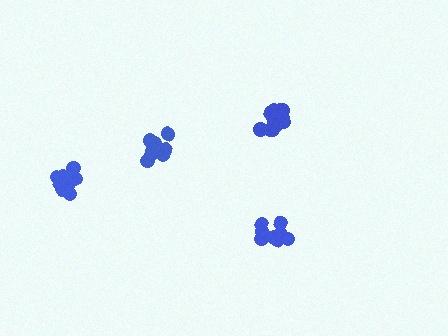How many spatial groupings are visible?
There are 4 spatial groupings.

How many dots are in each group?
Group 1: 12 dots, Group 2: 10 dots, Group 3: 10 dots, Group 4: 12 dots (44 total).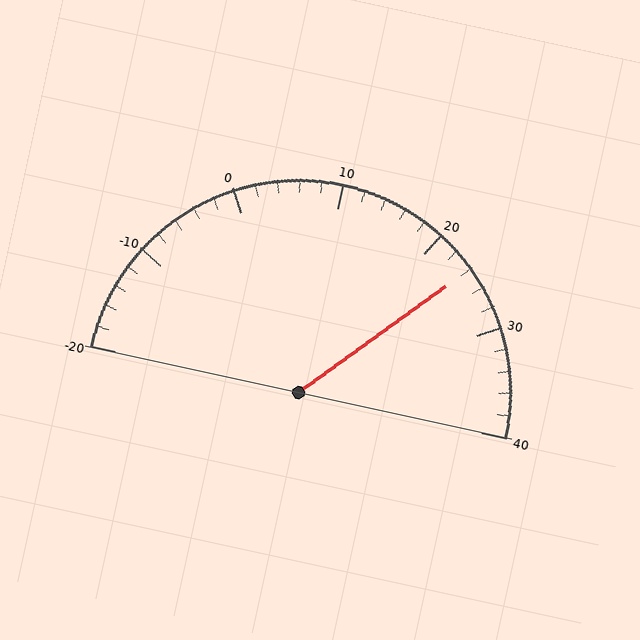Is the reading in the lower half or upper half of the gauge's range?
The reading is in the upper half of the range (-20 to 40).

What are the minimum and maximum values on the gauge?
The gauge ranges from -20 to 40.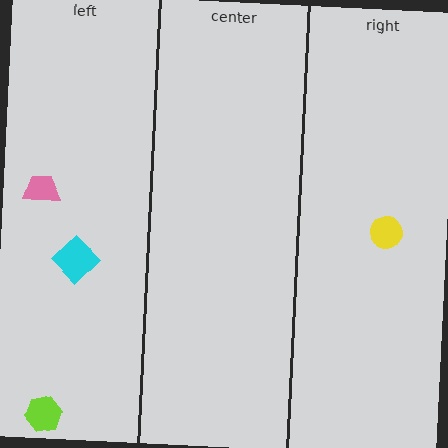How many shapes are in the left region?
3.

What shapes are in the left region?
The lime hexagon, the cyan diamond, the pink trapezoid.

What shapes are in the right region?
The yellow circle.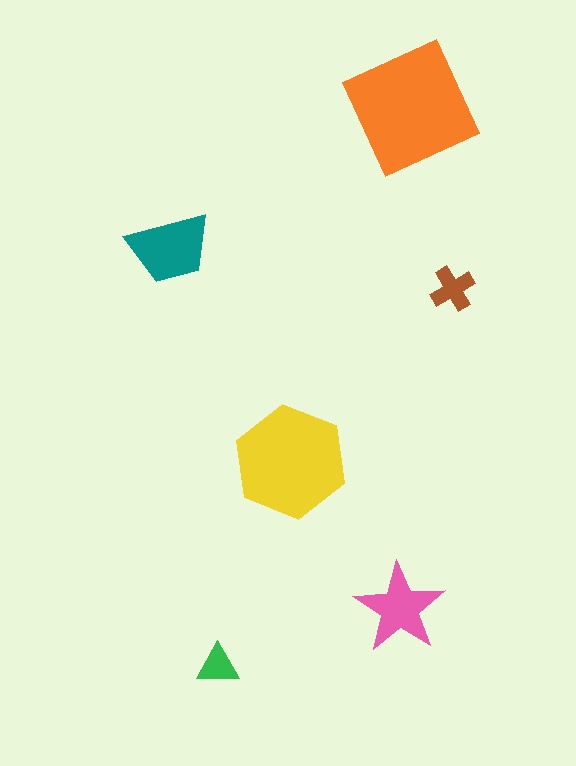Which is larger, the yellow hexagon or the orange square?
The orange square.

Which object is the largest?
The orange square.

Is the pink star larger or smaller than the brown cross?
Larger.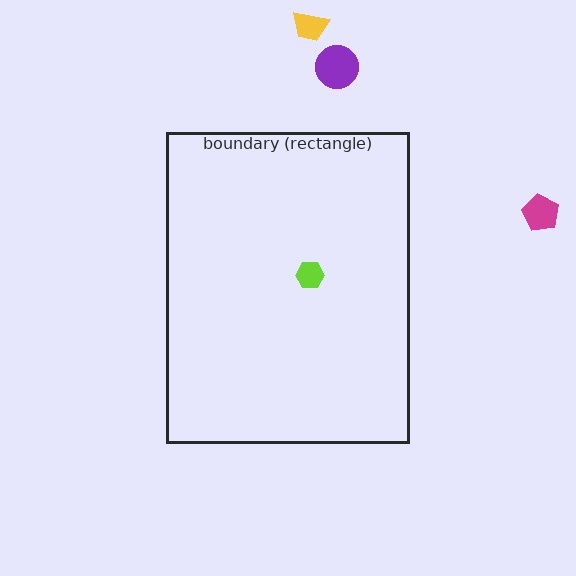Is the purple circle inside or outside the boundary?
Outside.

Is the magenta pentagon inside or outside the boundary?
Outside.